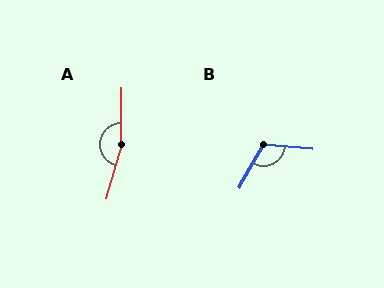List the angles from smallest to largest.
B (114°), A (164°).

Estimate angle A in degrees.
Approximately 164 degrees.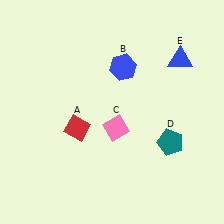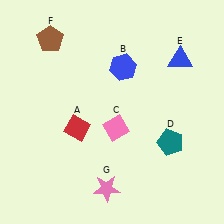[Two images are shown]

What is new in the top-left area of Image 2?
A brown pentagon (F) was added in the top-left area of Image 2.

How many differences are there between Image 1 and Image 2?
There are 2 differences between the two images.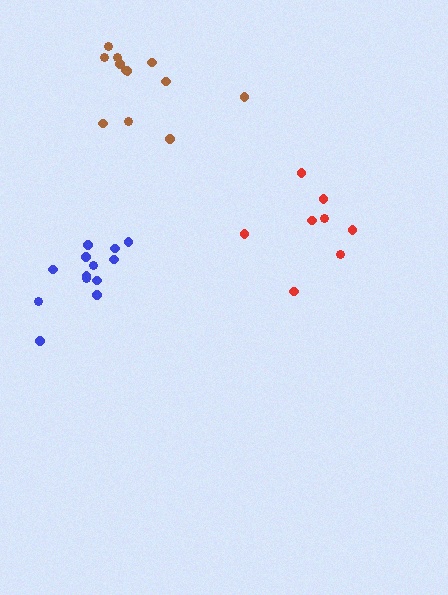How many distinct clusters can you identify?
There are 3 distinct clusters.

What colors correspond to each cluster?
The clusters are colored: red, blue, brown.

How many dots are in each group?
Group 1: 8 dots, Group 2: 13 dots, Group 3: 12 dots (33 total).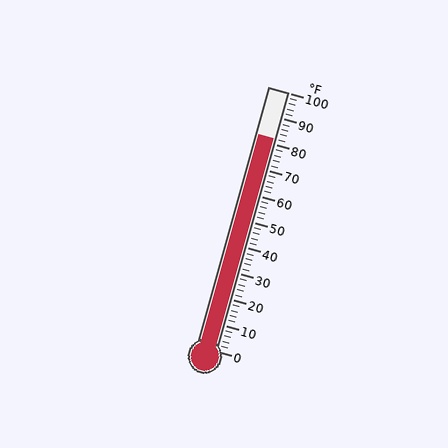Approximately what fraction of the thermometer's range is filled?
The thermometer is filled to approximately 80% of its range.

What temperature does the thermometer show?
The thermometer shows approximately 82°F.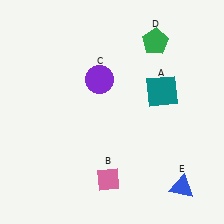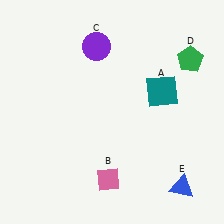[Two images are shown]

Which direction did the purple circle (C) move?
The purple circle (C) moved up.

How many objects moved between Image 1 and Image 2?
2 objects moved between the two images.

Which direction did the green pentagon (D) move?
The green pentagon (D) moved right.